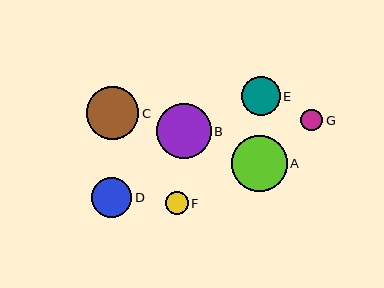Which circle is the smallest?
Circle G is the smallest with a size of approximately 22 pixels.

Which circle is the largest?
Circle A is the largest with a size of approximately 56 pixels.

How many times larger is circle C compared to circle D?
Circle C is approximately 1.3 times the size of circle D.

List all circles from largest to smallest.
From largest to smallest: A, B, C, D, E, F, G.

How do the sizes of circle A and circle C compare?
Circle A and circle C are approximately the same size.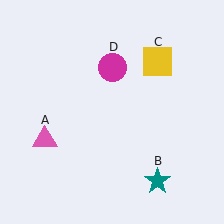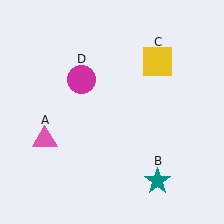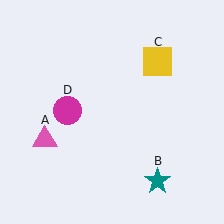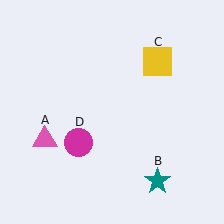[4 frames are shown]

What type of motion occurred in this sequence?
The magenta circle (object D) rotated counterclockwise around the center of the scene.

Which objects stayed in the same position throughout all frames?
Pink triangle (object A) and teal star (object B) and yellow square (object C) remained stationary.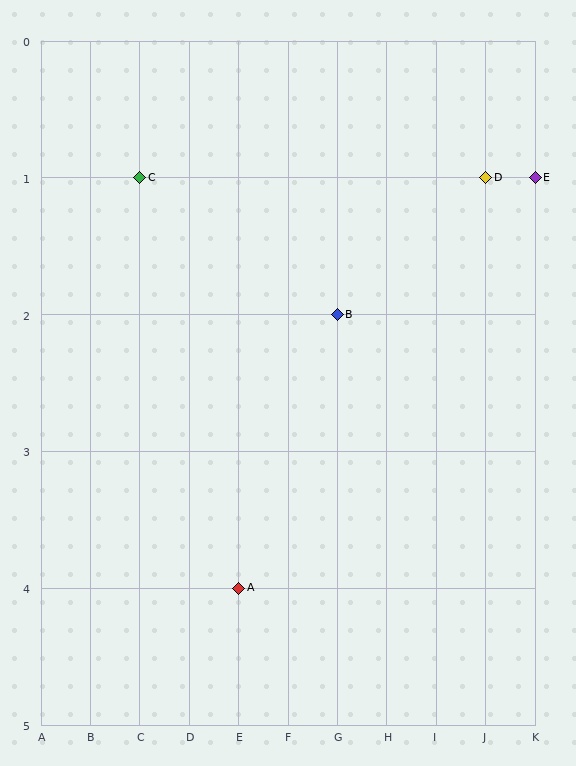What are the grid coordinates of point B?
Point B is at grid coordinates (G, 2).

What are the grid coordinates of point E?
Point E is at grid coordinates (K, 1).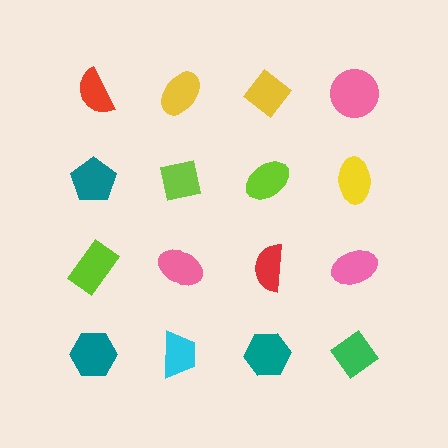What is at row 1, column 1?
A red semicircle.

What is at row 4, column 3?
A teal hexagon.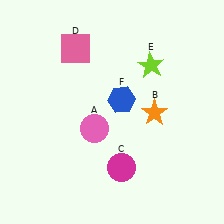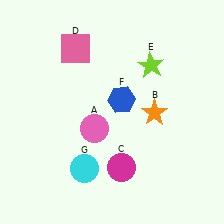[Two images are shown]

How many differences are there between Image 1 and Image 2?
There is 1 difference between the two images.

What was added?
A cyan circle (G) was added in Image 2.